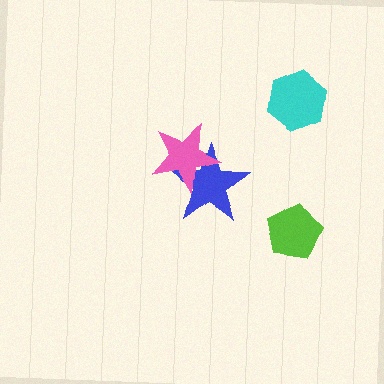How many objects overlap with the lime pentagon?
0 objects overlap with the lime pentagon.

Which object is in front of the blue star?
The pink star is in front of the blue star.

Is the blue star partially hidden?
Yes, it is partially covered by another shape.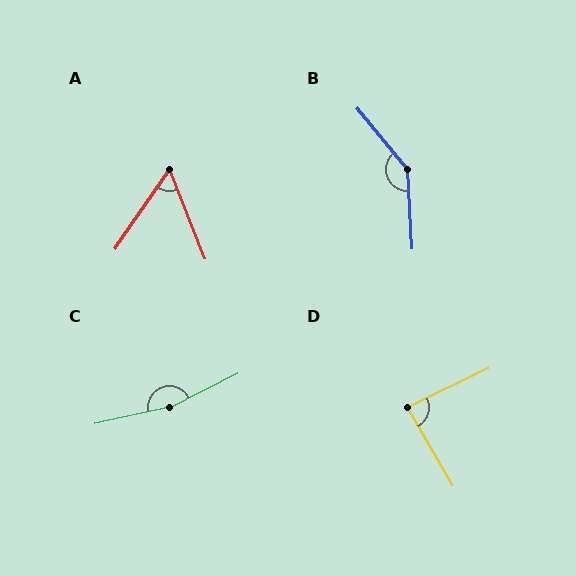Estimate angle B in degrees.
Approximately 144 degrees.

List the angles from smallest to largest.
A (56°), D (85°), B (144°), C (166°).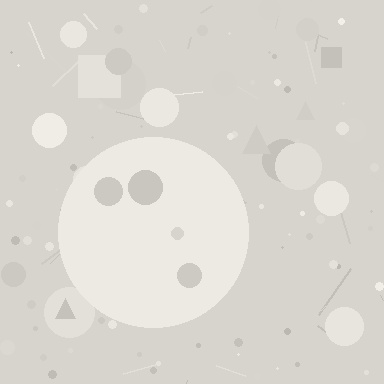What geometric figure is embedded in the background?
A circle is embedded in the background.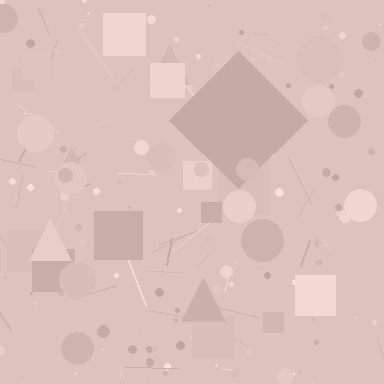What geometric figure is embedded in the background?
A diamond is embedded in the background.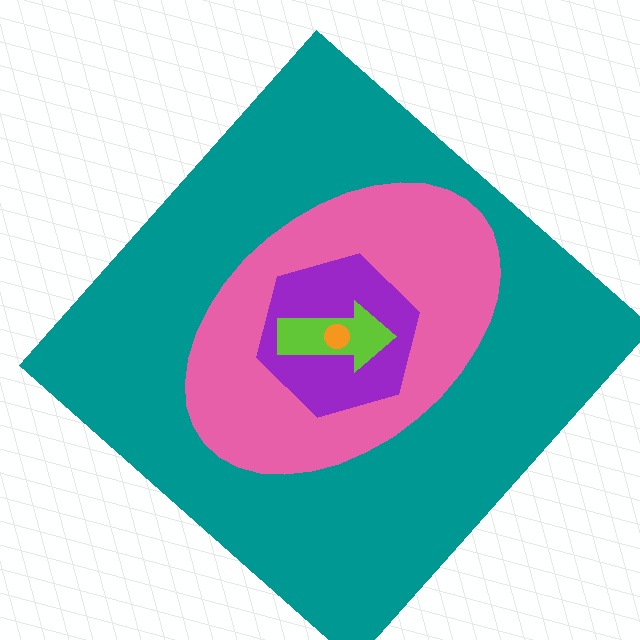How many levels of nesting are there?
5.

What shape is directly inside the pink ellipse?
The purple hexagon.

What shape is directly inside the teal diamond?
The pink ellipse.